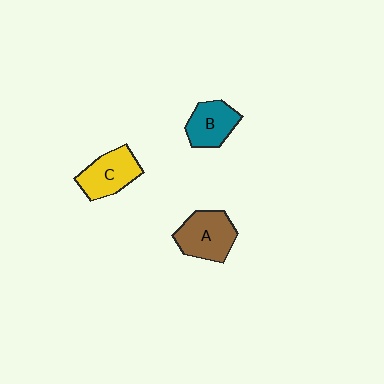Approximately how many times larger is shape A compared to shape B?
Approximately 1.2 times.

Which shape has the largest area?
Shape A (brown).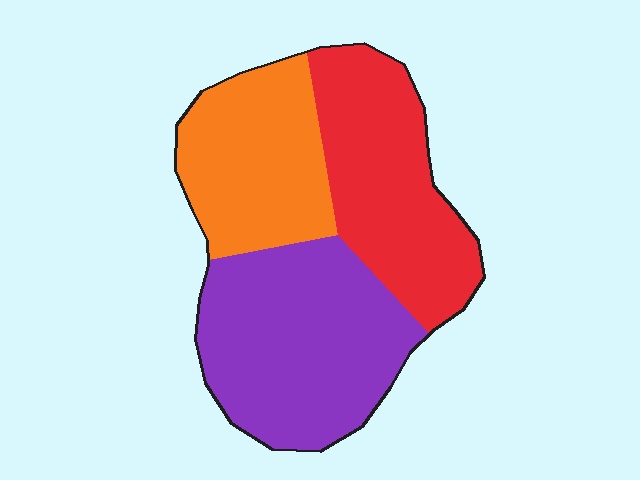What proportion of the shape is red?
Red covers 32% of the shape.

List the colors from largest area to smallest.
From largest to smallest: purple, red, orange.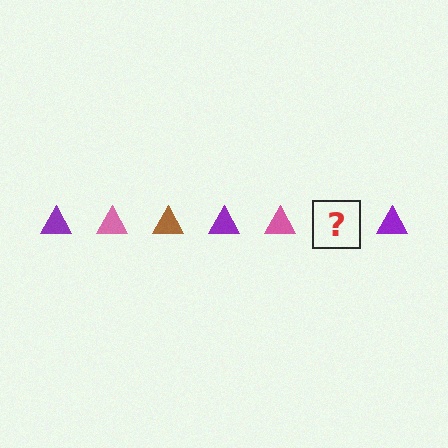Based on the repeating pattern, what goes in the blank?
The blank should be a brown triangle.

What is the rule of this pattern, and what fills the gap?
The rule is that the pattern cycles through purple, pink, brown triangles. The gap should be filled with a brown triangle.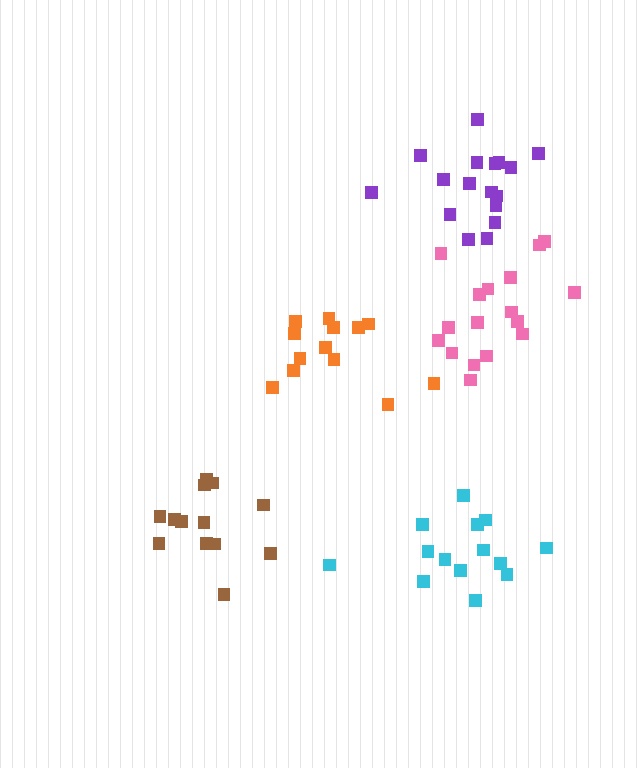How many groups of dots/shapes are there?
There are 5 groups.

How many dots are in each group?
Group 1: 17 dots, Group 2: 13 dots, Group 3: 14 dots, Group 4: 13 dots, Group 5: 17 dots (74 total).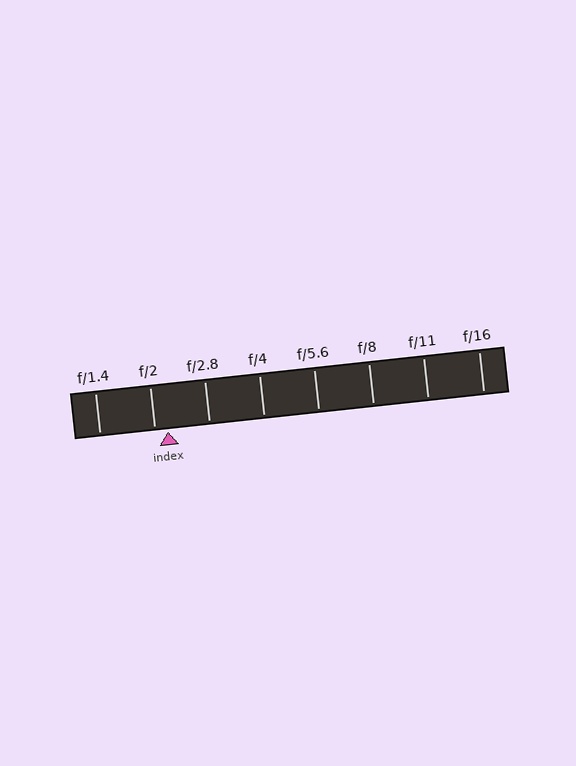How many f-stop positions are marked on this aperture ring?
There are 8 f-stop positions marked.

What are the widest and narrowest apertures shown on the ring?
The widest aperture shown is f/1.4 and the narrowest is f/16.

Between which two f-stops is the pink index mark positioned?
The index mark is between f/2 and f/2.8.